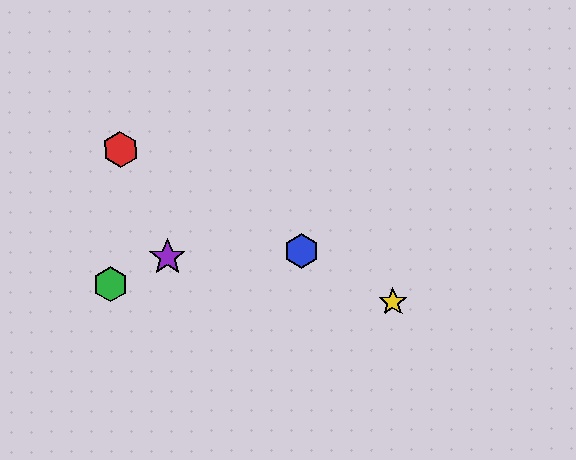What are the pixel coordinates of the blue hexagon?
The blue hexagon is at (301, 251).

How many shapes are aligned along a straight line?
3 shapes (the red hexagon, the blue hexagon, the yellow star) are aligned along a straight line.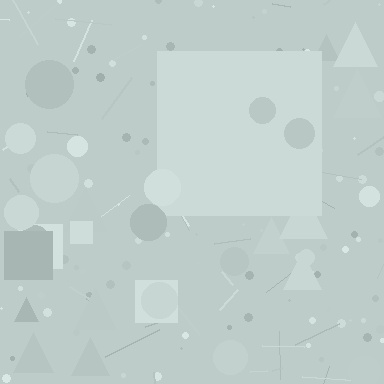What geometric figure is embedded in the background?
A square is embedded in the background.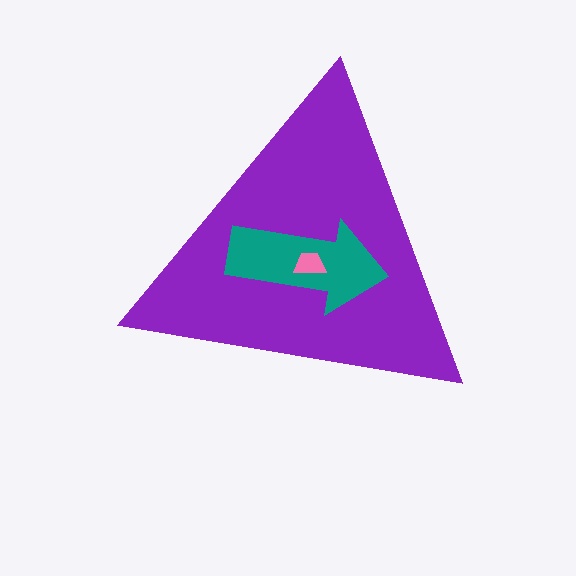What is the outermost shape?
The purple triangle.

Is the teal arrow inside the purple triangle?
Yes.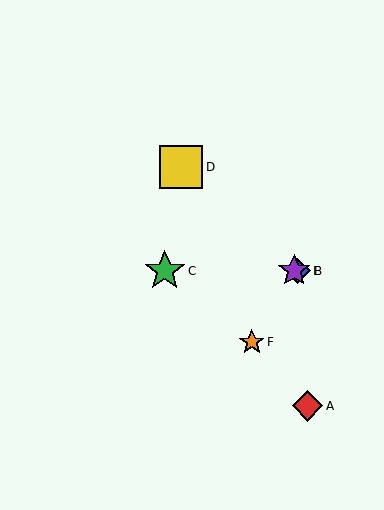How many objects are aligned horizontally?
3 objects (B, C, E) are aligned horizontally.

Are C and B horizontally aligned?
Yes, both are at y≈271.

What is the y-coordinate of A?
Object A is at y≈406.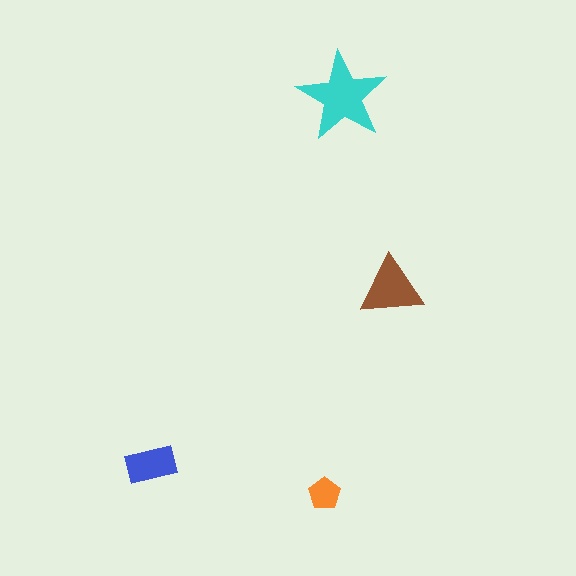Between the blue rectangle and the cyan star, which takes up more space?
The cyan star.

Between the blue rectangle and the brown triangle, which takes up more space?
The brown triangle.